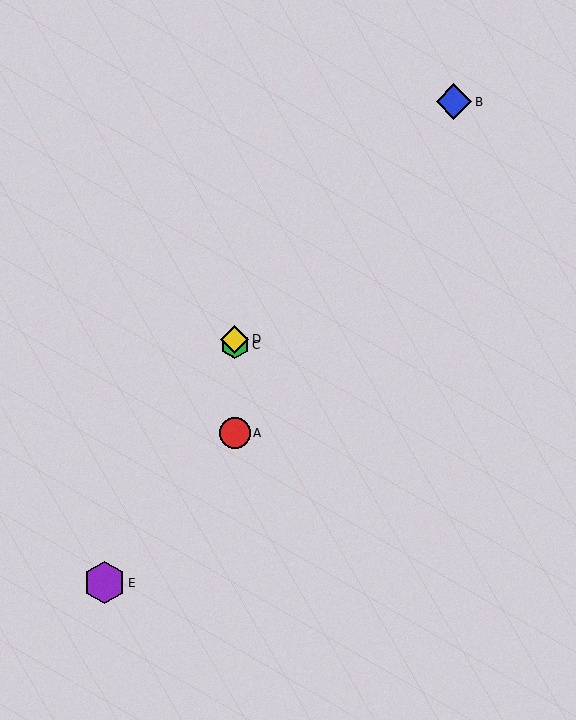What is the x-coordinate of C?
Object C is at x≈235.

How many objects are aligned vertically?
3 objects (A, C, D) are aligned vertically.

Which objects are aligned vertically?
Objects A, C, D are aligned vertically.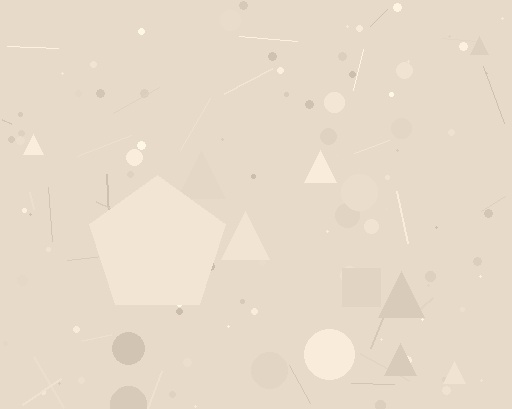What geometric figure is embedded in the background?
A pentagon is embedded in the background.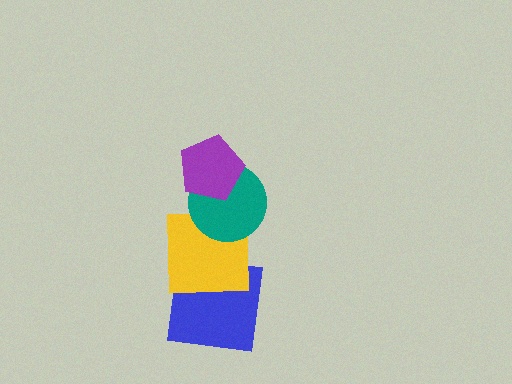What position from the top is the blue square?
The blue square is 4th from the top.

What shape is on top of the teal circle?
The purple pentagon is on top of the teal circle.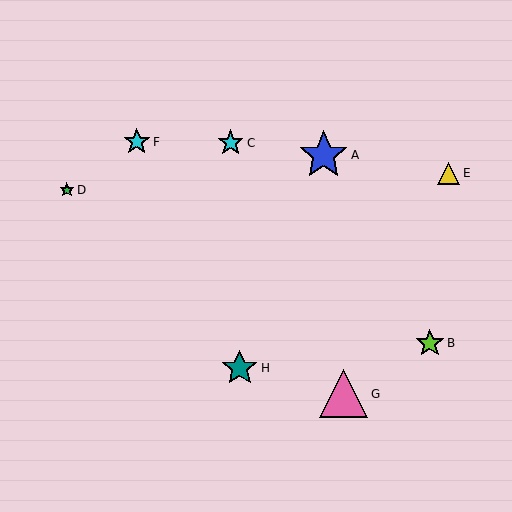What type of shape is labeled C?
Shape C is a cyan star.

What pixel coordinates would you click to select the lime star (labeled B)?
Click at (430, 343) to select the lime star B.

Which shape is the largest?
The blue star (labeled A) is the largest.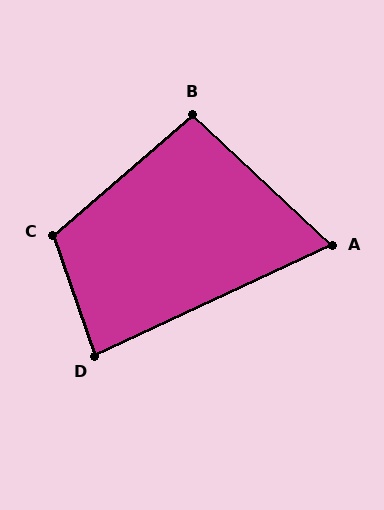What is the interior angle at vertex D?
Approximately 84 degrees (acute).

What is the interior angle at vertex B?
Approximately 96 degrees (obtuse).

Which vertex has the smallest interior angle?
A, at approximately 68 degrees.